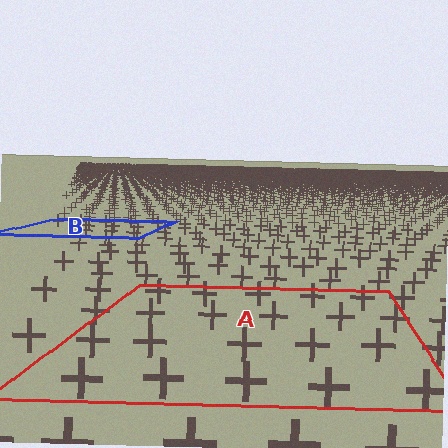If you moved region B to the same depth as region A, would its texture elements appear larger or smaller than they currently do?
They would appear larger. At a closer depth, the same texture elements are projected at a bigger on-screen size.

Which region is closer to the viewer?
Region A is closer. The texture elements there are larger and more spread out.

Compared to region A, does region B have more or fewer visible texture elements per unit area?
Region B has more texture elements per unit area — they are packed more densely because it is farther away.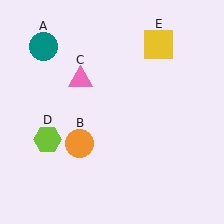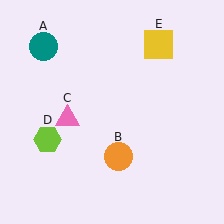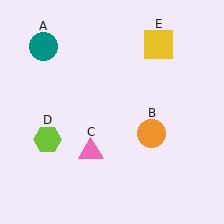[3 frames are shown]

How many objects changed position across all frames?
2 objects changed position: orange circle (object B), pink triangle (object C).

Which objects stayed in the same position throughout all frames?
Teal circle (object A) and lime hexagon (object D) and yellow square (object E) remained stationary.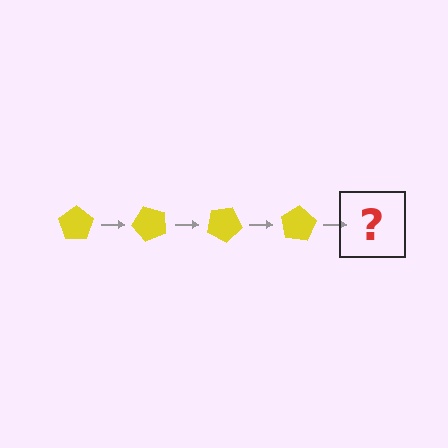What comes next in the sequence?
The next element should be a yellow pentagon rotated 200 degrees.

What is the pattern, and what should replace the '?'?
The pattern is that the pentagon rotates 50 degrees each step. The '?' should be a yellow pentagon rotated 200 degrees.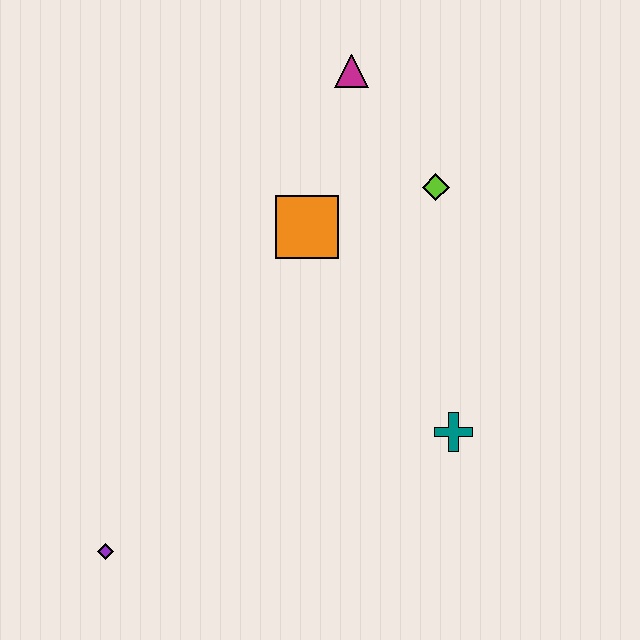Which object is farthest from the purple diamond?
The magenta triangle is farthest from the purple diamond.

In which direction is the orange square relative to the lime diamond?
The orange square is to the left of the lime diamond.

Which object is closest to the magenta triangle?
The lime diamond is closest to the magenta triangle.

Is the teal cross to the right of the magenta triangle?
Yes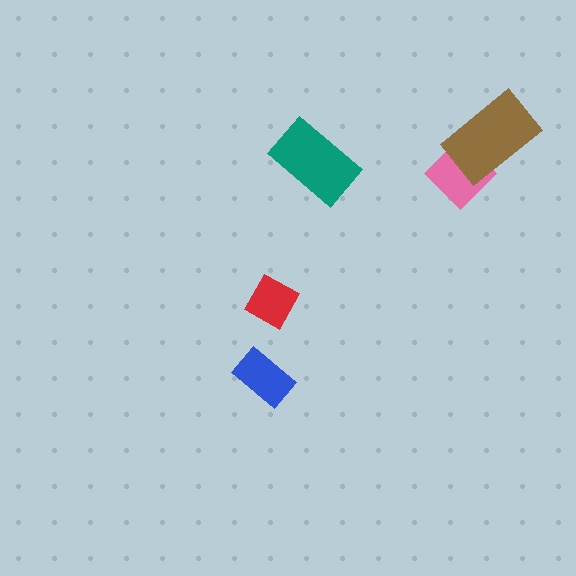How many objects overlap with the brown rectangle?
1 object overlaps with the brown rectangle.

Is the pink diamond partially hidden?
Yes, it is partially covered by another shape.